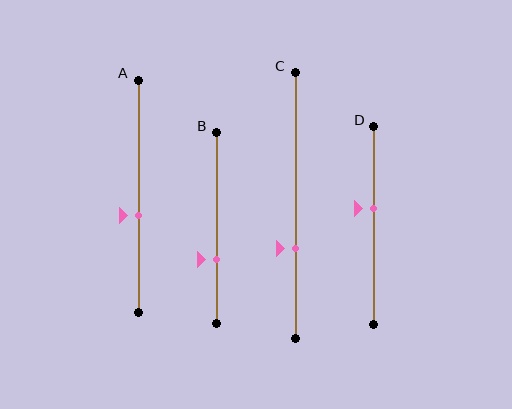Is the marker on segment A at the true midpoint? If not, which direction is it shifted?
No, the marker on segment A is shifted downward by about 8% of the segment length.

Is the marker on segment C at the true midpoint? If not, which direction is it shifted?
No, the marker on segment C is shifted downward by about 16% of the segment length.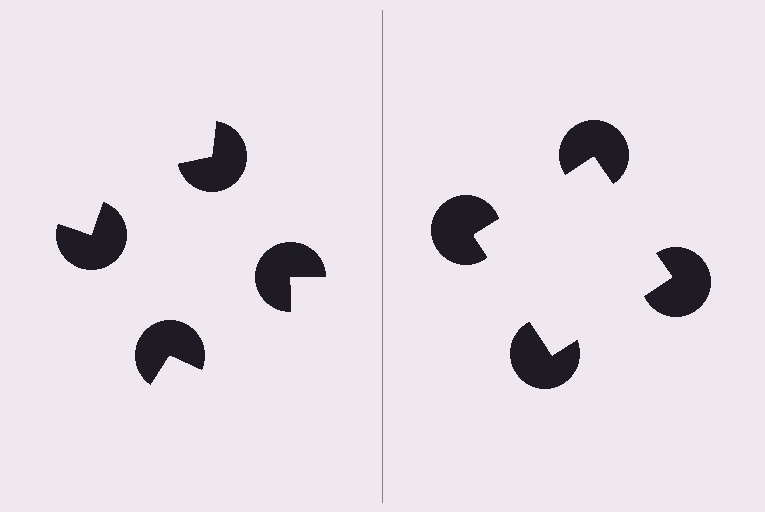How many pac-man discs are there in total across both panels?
8 — 4 on each side.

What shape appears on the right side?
An illusory square.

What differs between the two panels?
The pac-man discs are positioned identically on both sides; only the wedge orientations differ. On the right they align to a square; on the left they are misaligned.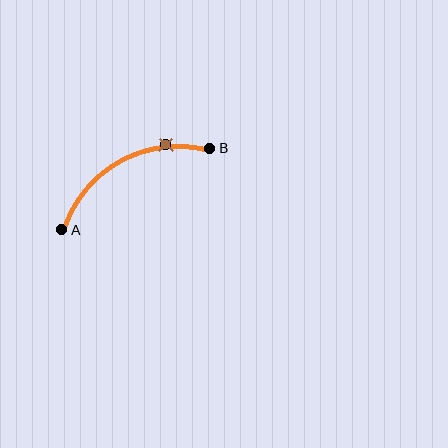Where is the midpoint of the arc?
The arc midpoint is the point on the curve farthest from the straight line joining A and B. It sits above that line.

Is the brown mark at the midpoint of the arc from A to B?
No. The brown mark lies on the arc but is closer to endpoint B. The arc midpoint would be at the point on the curve equidistant along the arc from both A and B.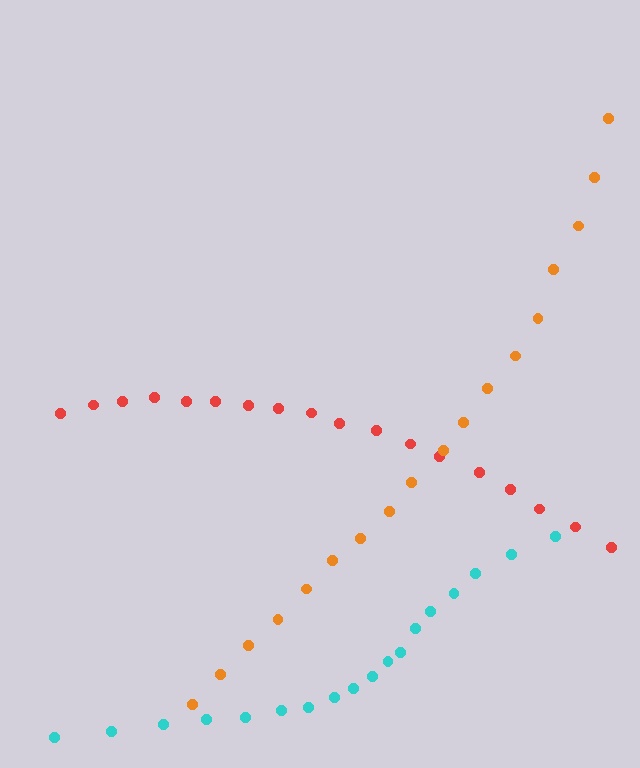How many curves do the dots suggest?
There are 3 distinct paths.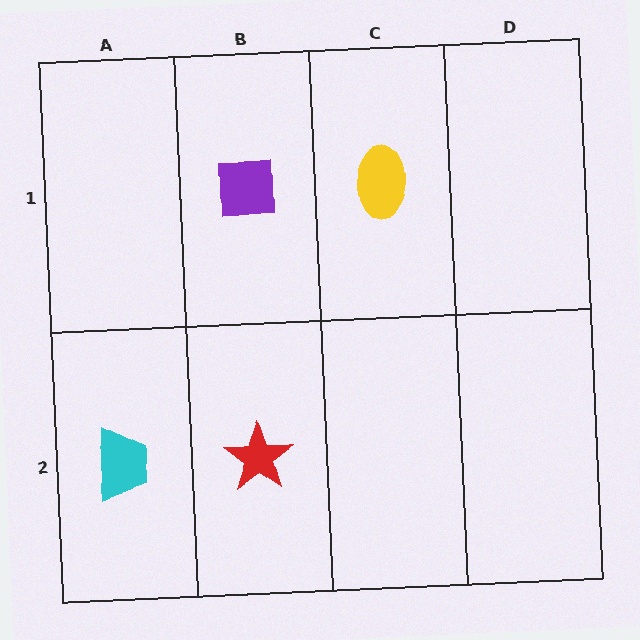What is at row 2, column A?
A cyan trapezoid.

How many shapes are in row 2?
2 shapes.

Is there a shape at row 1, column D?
No, that cell is empty.